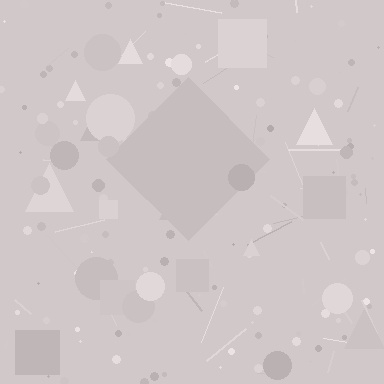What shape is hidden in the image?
A diamond is hidden in the image.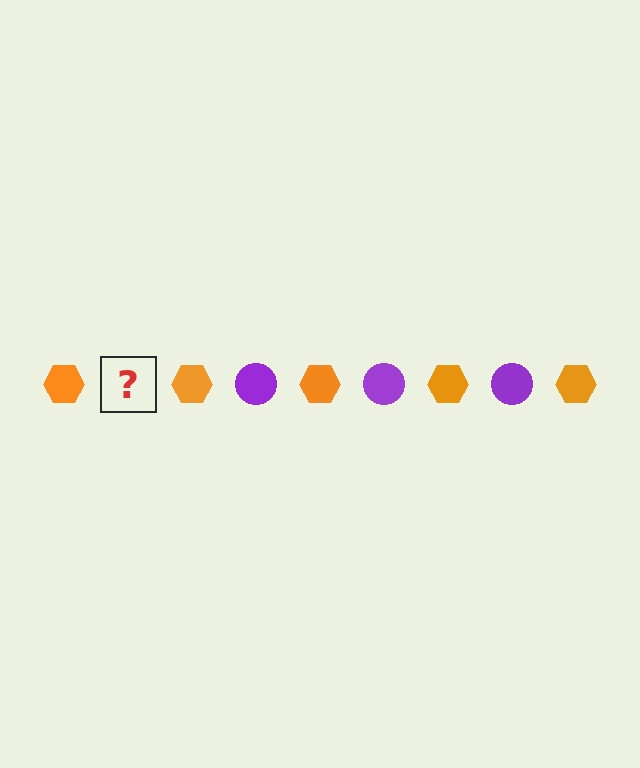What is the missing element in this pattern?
The missing element is a purple circle.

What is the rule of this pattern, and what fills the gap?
The rule is that the pattern alternates between orange hexagon and purple circle. The gap should be filled with a purple circle.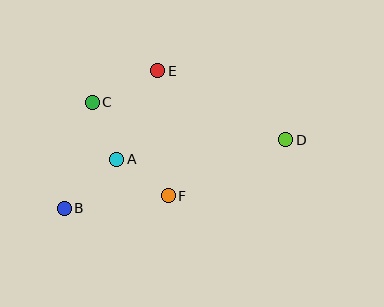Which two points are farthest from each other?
Points B and D are farthest from each other.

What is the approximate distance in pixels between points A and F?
The distance between A and F is approximately 63 pixels.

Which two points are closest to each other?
Points A and C are closest to each other.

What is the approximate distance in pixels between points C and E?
The distance between C and E is approximately 73 pixels.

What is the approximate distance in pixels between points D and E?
The distance between D and E is approximately 145 pixels.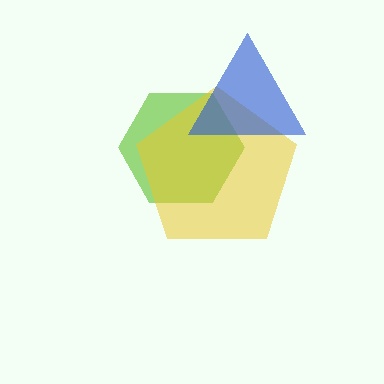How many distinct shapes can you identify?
There are 3 distinct shapes: a lime hexagon, a yellow pentagon, a blue triangle.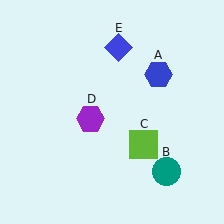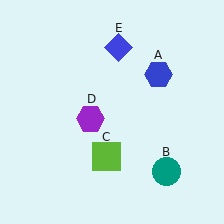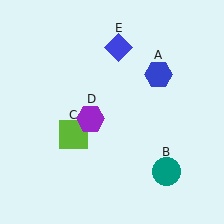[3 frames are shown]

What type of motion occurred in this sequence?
The lime square (object C) rotated clockwise around the center of the scene.